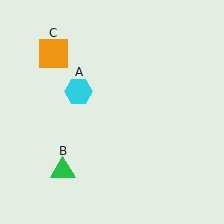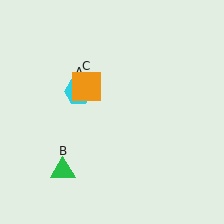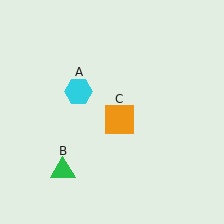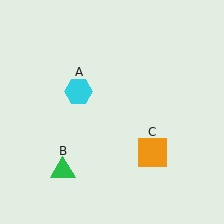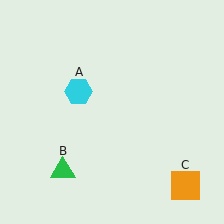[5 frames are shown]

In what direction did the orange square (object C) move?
The orange square (object C) moved down and to the right.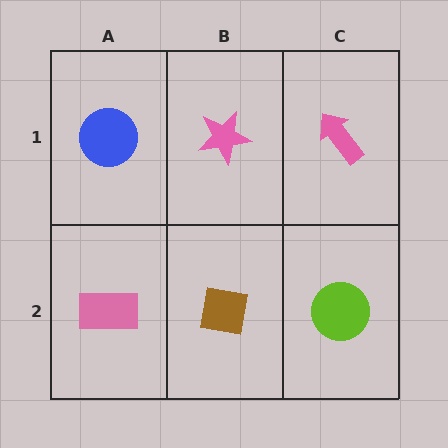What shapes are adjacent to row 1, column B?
A brown square (row 2, column B), a blue circle (row 1, column A), a pink arrow (row 1, column C).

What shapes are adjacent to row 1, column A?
A pink rectangle (row 2, column A), a pink star (row 1, column B).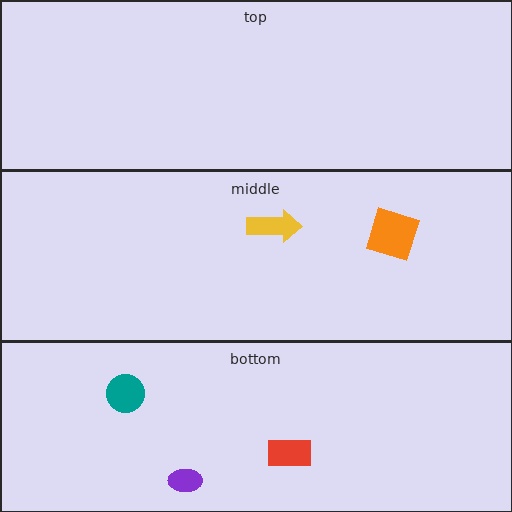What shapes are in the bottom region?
The purple ellipse, the teal circle, the red rectangle.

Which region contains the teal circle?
The bottom region.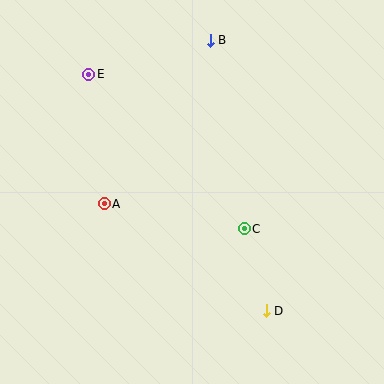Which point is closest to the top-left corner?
Point E is closest to the top-left corner.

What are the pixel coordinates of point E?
Point E is at (89, 74).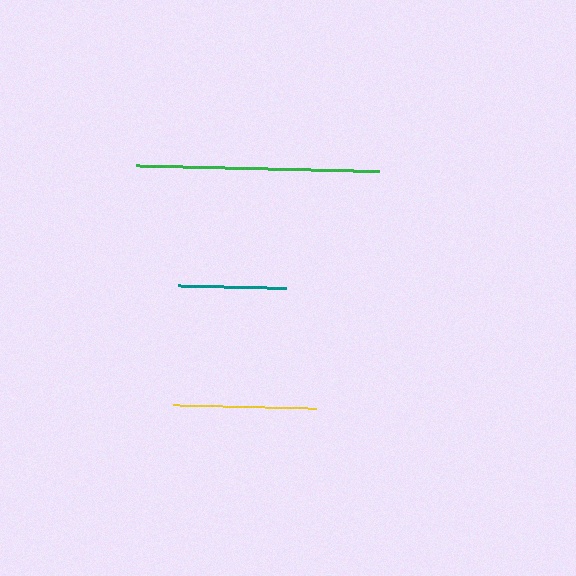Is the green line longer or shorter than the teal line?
The green line is longer than the teal line.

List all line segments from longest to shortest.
From longest to shortest: green, yellow, teal.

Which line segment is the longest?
The green line is the longest at approximately 243 pixels.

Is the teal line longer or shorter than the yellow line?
The yellow line is longer than the teal line.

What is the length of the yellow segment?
The yellow segment is approximately 143 pixels long.